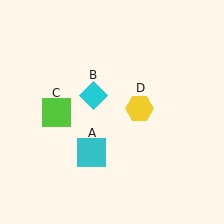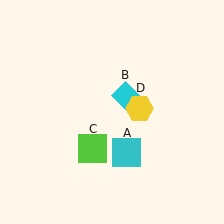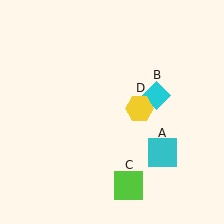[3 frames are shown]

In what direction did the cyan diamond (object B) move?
The cyan diamond (object B) moved right.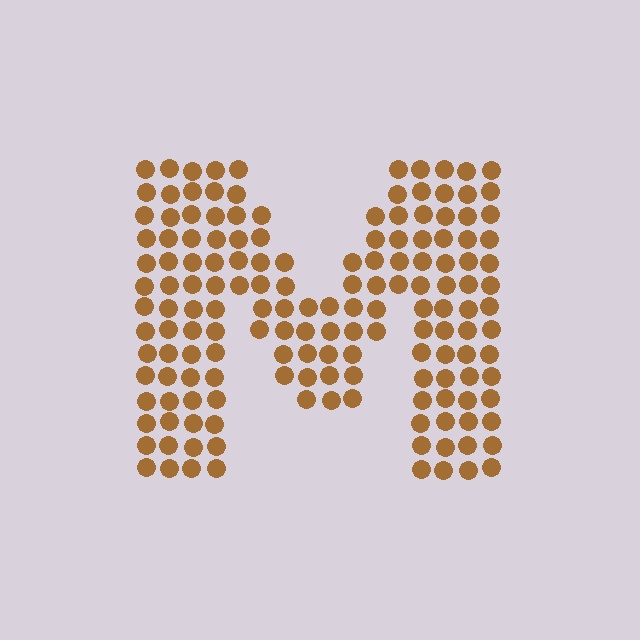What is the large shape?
The large shape is the letter M.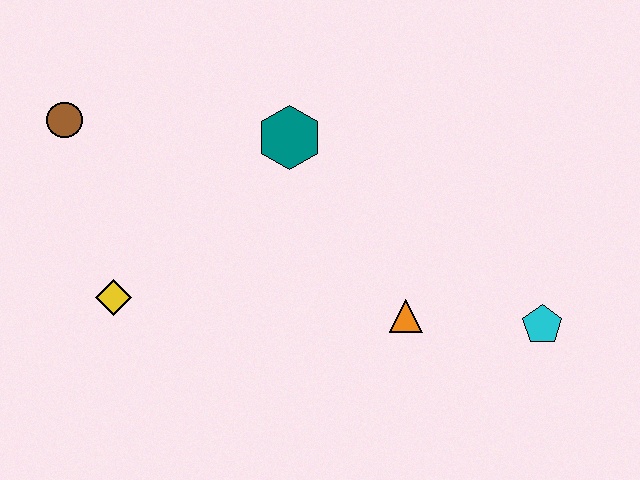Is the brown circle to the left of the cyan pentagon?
Yes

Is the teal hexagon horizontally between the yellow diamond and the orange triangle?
Yes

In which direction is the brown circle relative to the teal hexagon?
The brown circle is to the left of the teal hexagon.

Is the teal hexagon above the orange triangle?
Yes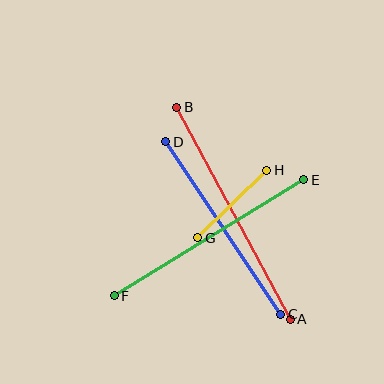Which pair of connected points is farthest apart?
Points A and B are farthest apart.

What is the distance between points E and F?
The distance is approximately 222 pixels.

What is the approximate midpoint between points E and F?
The midpoint is at approximately (209, 238) pixels.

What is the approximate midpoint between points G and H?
The midpoint is at approximately (232, 204) pixels.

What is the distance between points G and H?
The distance is approximately 96 pixels.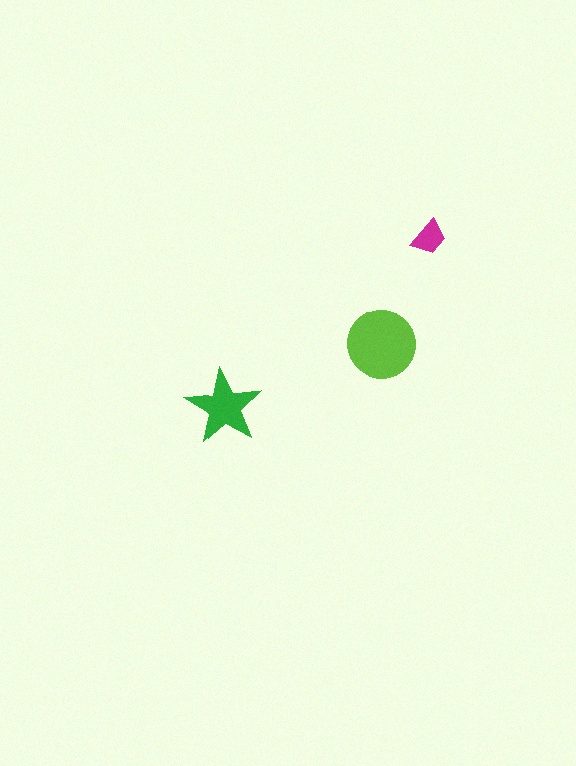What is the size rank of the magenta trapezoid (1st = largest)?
3rd.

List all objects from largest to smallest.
The lime circle, the green star, the magenta trapezoid.